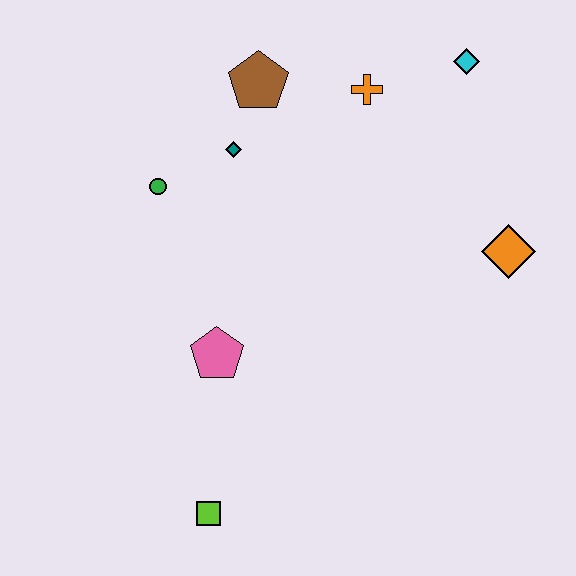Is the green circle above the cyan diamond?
No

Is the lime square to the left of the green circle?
No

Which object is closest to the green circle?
The teal diamond is closest to the green circle.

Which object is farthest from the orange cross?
The lime square is farthest from the orange cross.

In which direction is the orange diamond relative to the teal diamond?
The orange diamond is to the right of the teal diamond.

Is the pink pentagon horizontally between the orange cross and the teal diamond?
No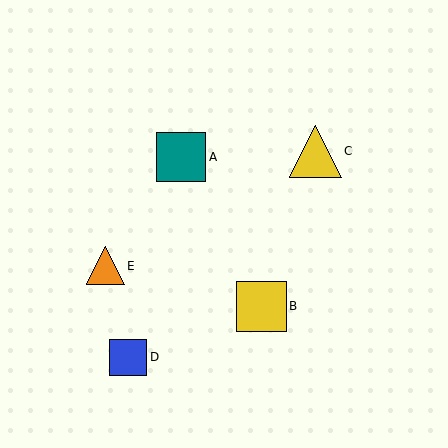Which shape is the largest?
The yellow triangle (labeled C) is the largest.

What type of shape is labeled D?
Shape D is a blue square.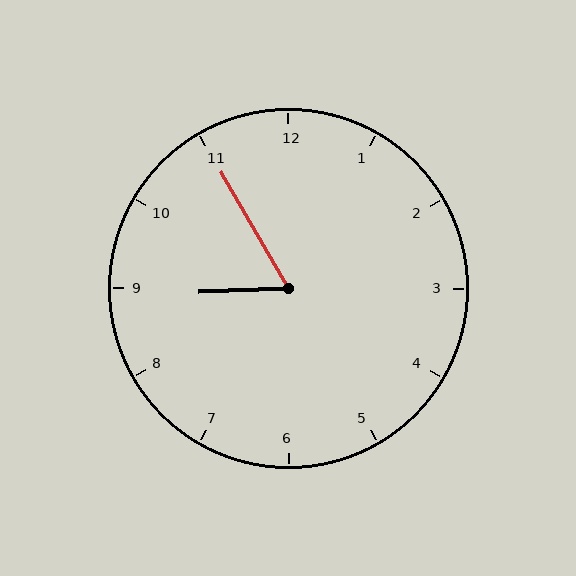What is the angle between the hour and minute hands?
Approximately 62 degrees.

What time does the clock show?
8:55.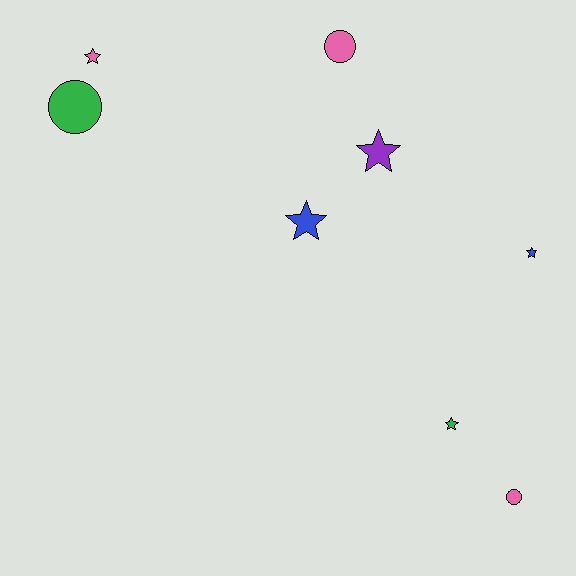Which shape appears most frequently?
Star, with 5 objects.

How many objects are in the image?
There are 8 objects.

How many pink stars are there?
There is 1 pink star.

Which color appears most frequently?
Pink, with 3 objects.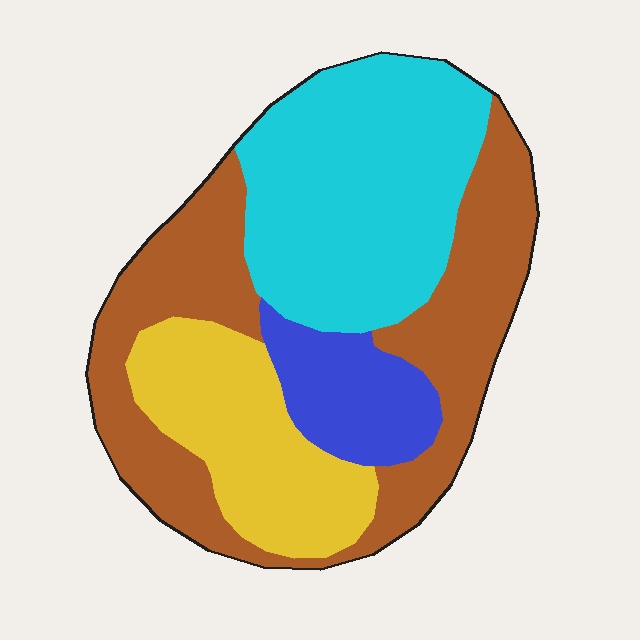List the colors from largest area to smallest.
From largest to smallest: brown, cyan, yellow, blue.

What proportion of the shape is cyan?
Cyan takes up about one third (1/3) of the shape.